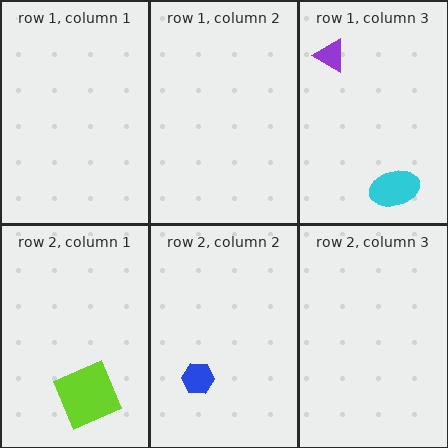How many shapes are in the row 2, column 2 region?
1.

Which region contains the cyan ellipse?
The row 1, column 3 region.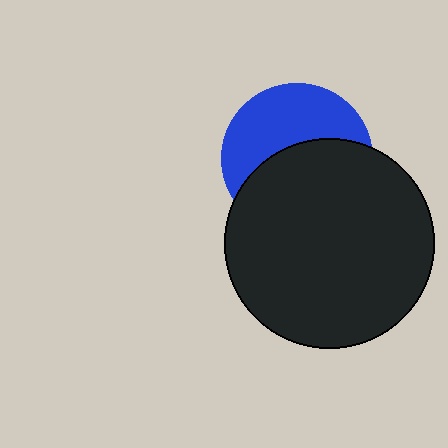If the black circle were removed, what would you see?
You would see the complete blue circle.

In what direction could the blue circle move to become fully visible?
The blue circle could move up. That would shift it out from behind the black circle entirely.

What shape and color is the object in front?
The object in front is a black circle.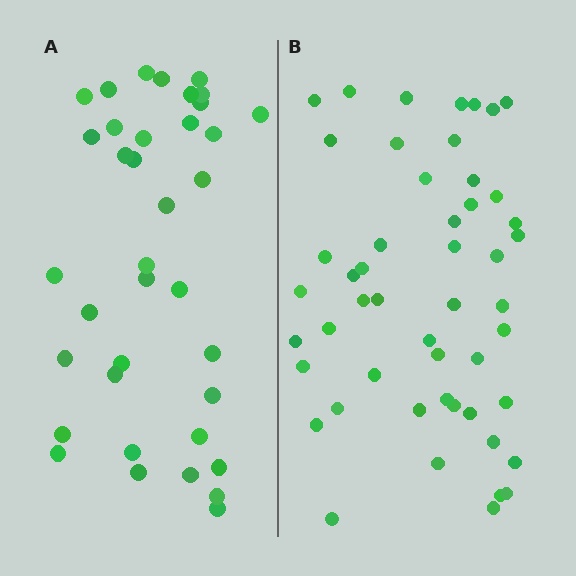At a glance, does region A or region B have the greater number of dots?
Region B (the right region) has more dots.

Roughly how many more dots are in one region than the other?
Region B has approximately 15 more dots than region A.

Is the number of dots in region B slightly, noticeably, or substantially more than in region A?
Region B has noticeably more, but not dramatically so. The ratio is roughly 1.4 to 1.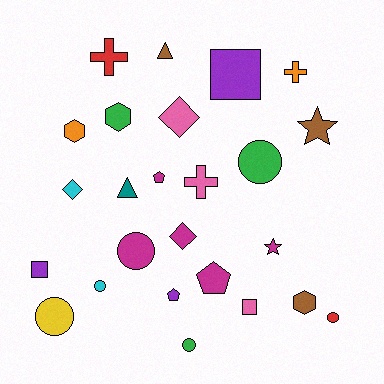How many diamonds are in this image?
There are 3 diamonds.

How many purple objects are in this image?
There are 3 purple objects.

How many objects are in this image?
There are 25 objects.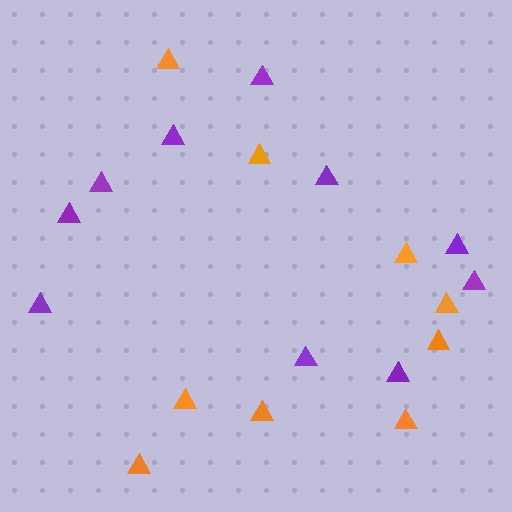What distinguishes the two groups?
There are 2 groups: one group of purple triangles (10) and one group of orange triangles (9).